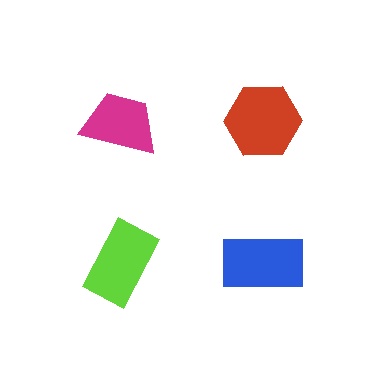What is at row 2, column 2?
A blue rectangle.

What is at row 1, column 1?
A magenta trapezoid.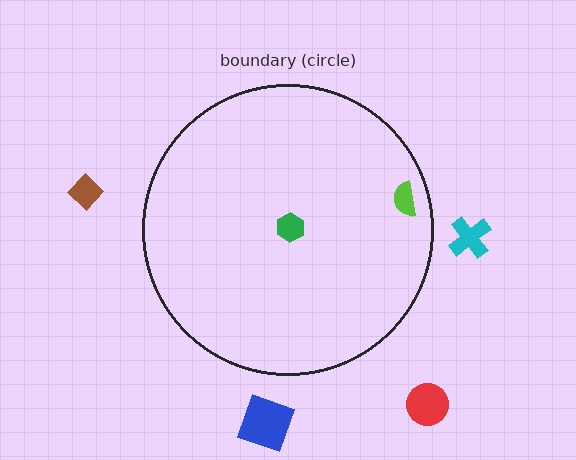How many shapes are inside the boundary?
2 inside, 4 outside.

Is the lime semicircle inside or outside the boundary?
Inside.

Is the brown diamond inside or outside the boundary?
Outside.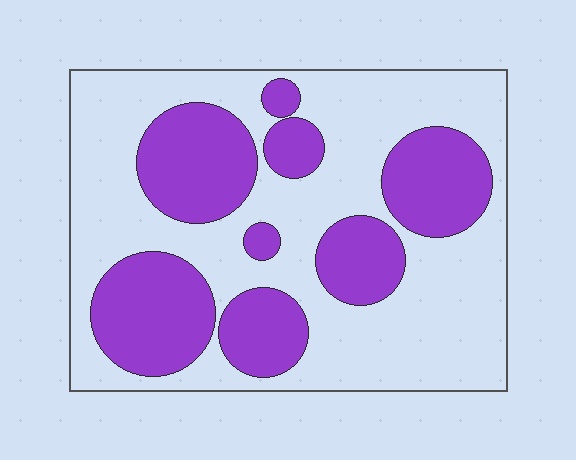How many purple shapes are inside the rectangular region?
8.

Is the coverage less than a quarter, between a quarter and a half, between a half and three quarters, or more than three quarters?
Between a quarter and a half.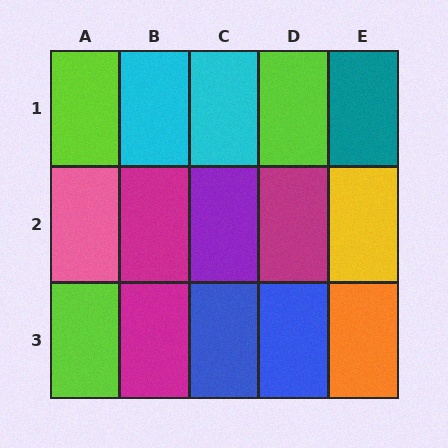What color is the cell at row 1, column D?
Lime.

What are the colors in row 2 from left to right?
Pink, magenta, purple, magenta, yellow.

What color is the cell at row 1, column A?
Lime.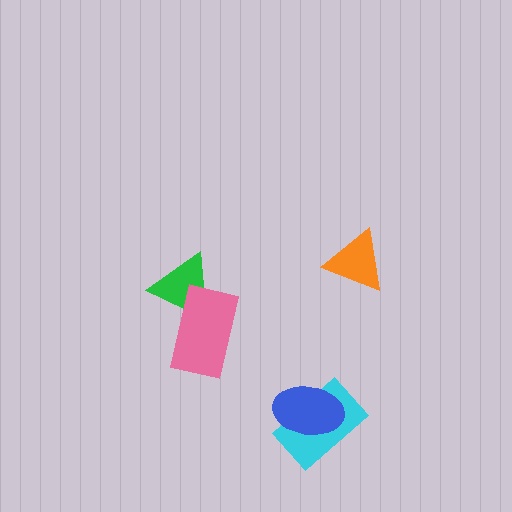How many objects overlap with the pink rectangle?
1 object overlaps with the pink rectangle.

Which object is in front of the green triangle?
The pink rectangle is in front of the green triangle.